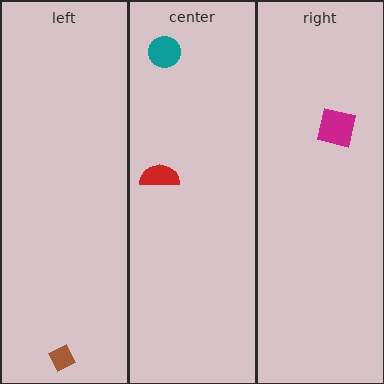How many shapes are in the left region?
1.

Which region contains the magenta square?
The right region.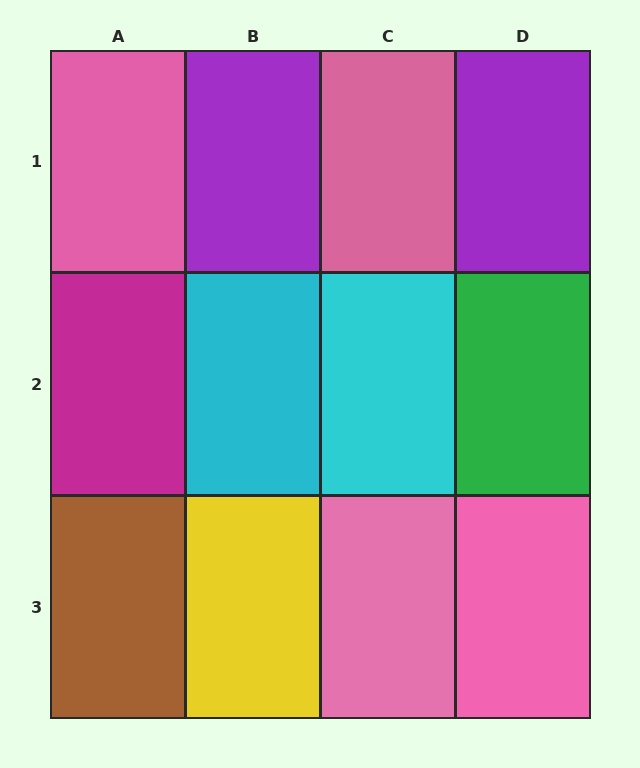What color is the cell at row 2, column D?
Green.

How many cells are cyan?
2 cells are cyan.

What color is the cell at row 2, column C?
Cyan.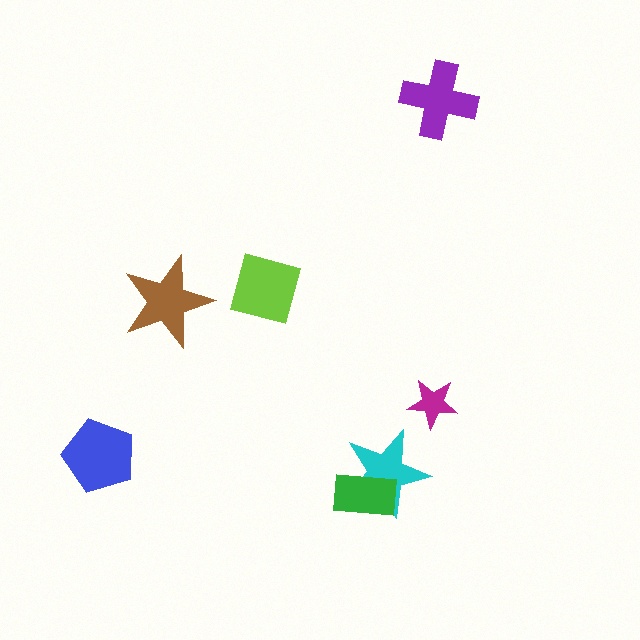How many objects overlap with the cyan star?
1 object overlaps with the cyan star.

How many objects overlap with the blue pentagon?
0 objects overlap with the blue pentagon.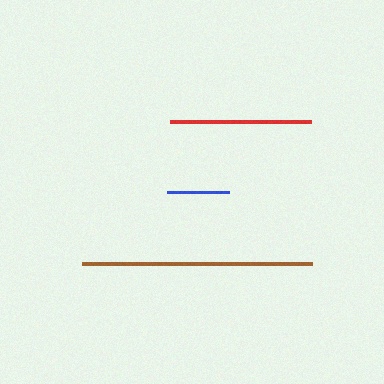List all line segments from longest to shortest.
From longest to shortest: brown, red, blue.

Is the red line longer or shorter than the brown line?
The brown line is longer than the red line.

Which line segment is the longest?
The brown line is the longest at approximately 230 pixels.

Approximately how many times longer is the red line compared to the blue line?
The red line is approximately 2.3 times the length of the blue line.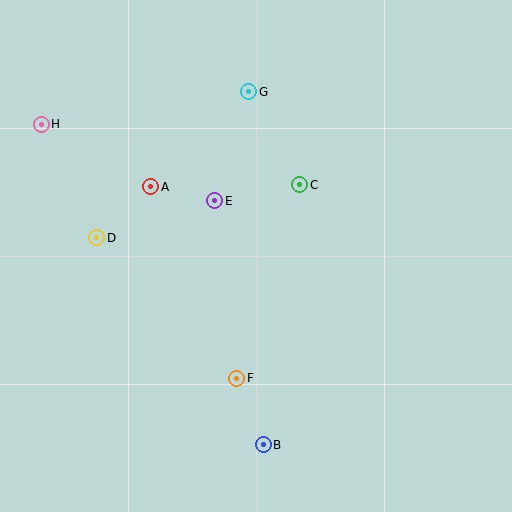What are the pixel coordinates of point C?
Point C is at (300, 185).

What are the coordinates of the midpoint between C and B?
The midpoint between C and B is at (282, 315).